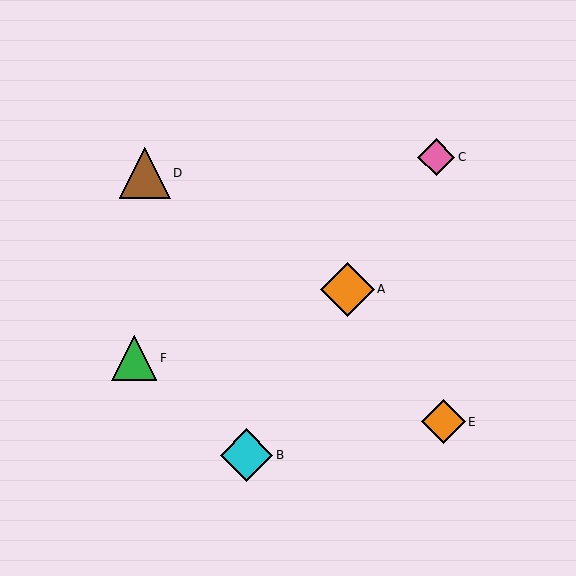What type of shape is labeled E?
Shape E is an orange diamond.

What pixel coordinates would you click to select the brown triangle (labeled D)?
Click at (145, 173) to select the brown triangle D.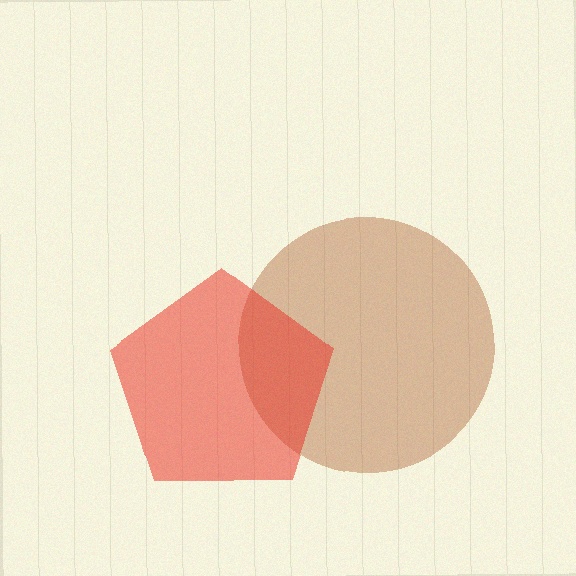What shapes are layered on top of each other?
The layered shapes are: a brown circle, a red pentagon.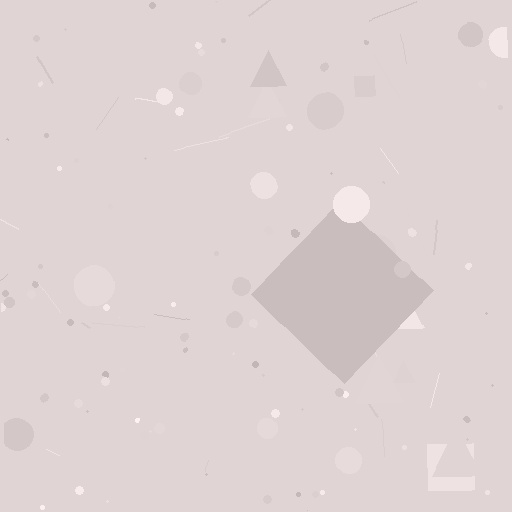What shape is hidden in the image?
A diamond is hidden in the image.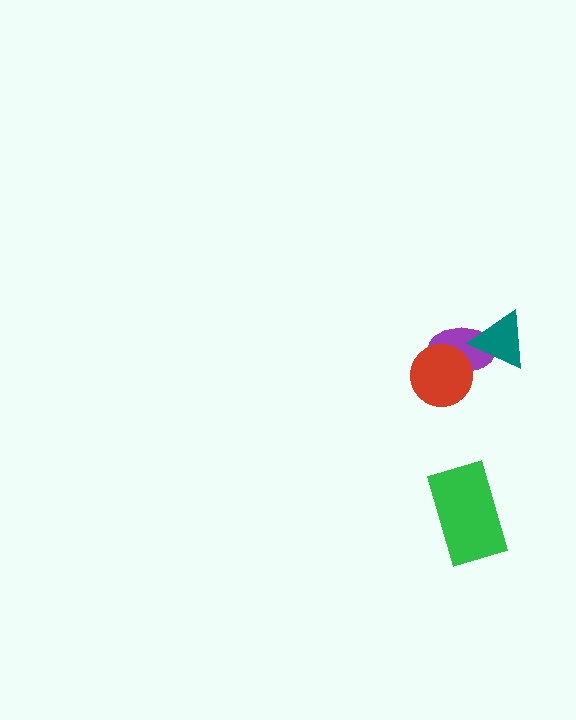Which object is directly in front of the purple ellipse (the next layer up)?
The teal triangle is directly in front of the purple ellipse.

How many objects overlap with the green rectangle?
0 objects overlap with the green rectangle.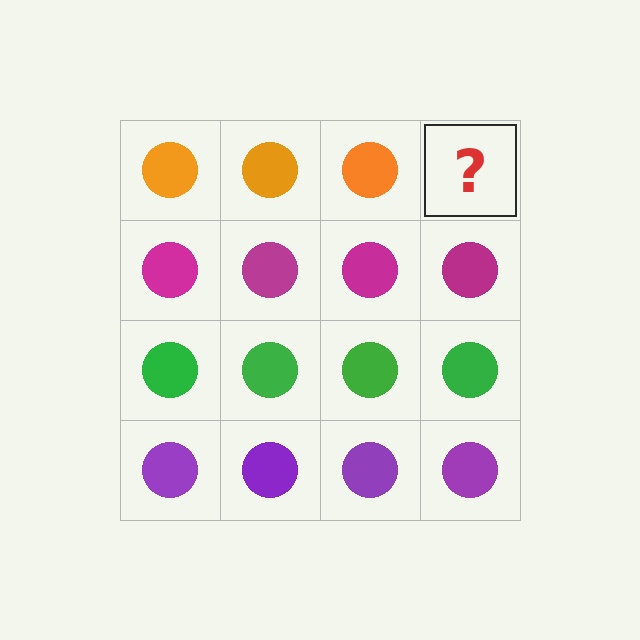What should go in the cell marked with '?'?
The missing cell should contain an orange circle.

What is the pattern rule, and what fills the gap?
The rule is that each row has a consistent color. The gap should be filled with an orange circle.